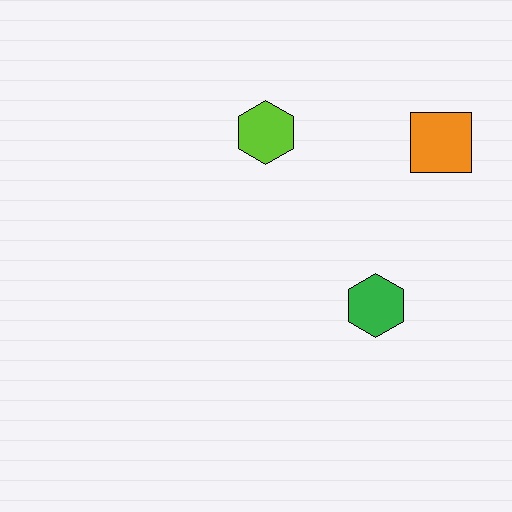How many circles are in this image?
There are no circles.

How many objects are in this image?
There are 3 objects.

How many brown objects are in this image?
There are no brown objects.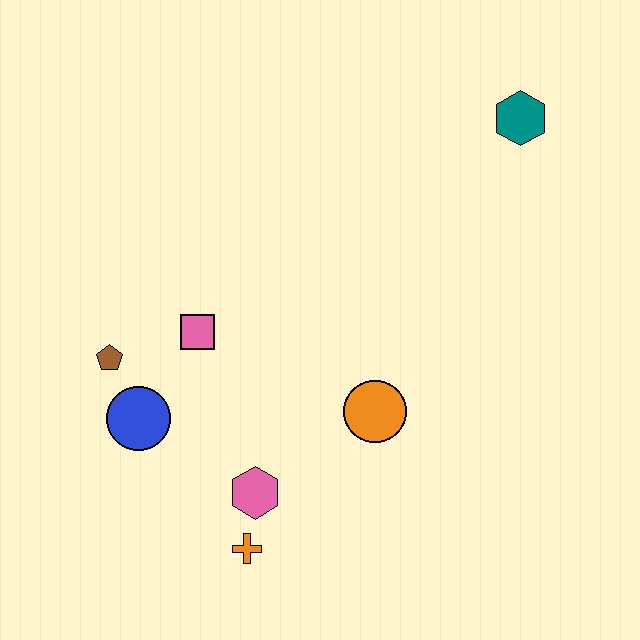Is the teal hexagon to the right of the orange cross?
Yes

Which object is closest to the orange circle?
The pink hexagon is closest to the orange circle.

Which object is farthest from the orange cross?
The teal hexagon is farthest from the orange cross.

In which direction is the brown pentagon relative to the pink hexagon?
The brown pentagon is to the left of the pink hexagon.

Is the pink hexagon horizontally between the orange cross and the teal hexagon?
Yes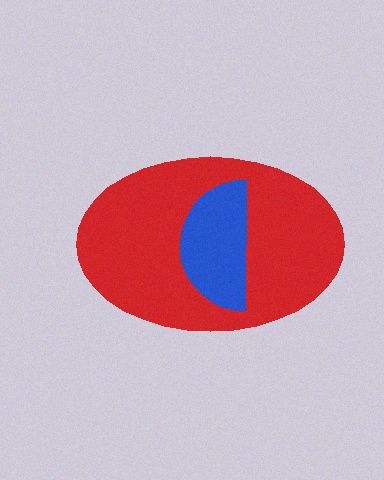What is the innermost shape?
The blue semicircle.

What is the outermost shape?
The red ellipse.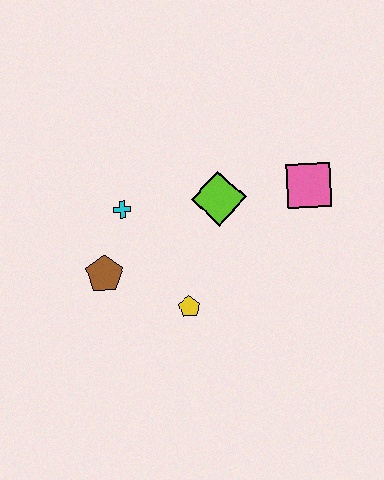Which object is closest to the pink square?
The lime diamond is closest to the pink square.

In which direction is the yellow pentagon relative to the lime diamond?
The yellow pentagon is below the lime diamond.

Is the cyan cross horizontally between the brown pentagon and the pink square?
Yes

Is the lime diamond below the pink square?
Yes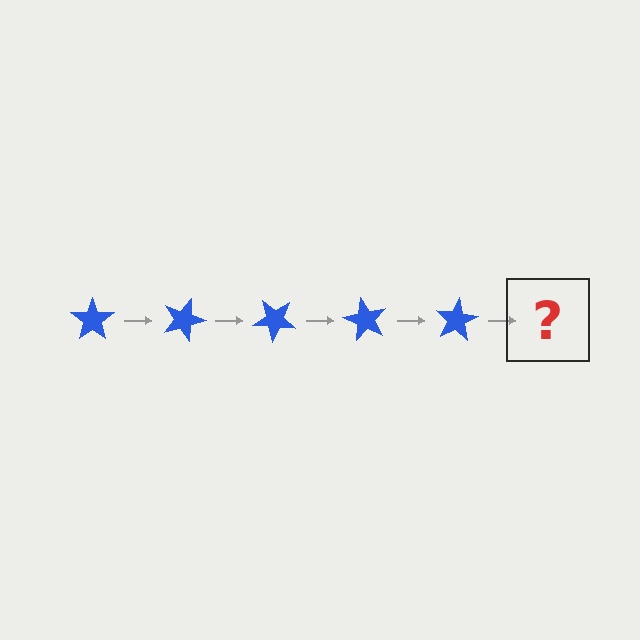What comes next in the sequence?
The next element should be a blue star rotated 100 degrees.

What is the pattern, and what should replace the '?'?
The pattern is that the star rotates 20 degrees each step. The '?' should be a blue star rotated 100 degrees.